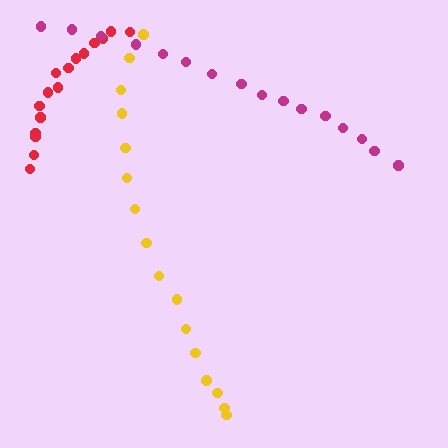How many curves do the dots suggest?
There are 3 distinct paths.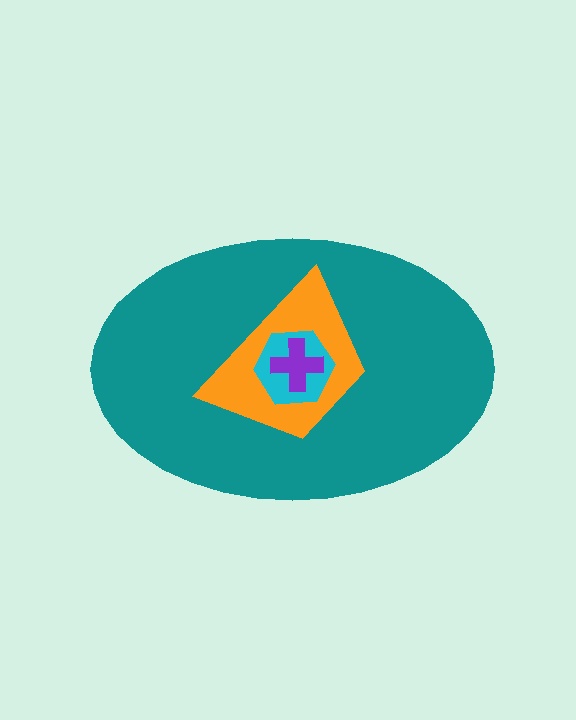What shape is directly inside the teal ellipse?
The orange trapezoid.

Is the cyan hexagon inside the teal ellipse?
Yes.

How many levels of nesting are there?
4.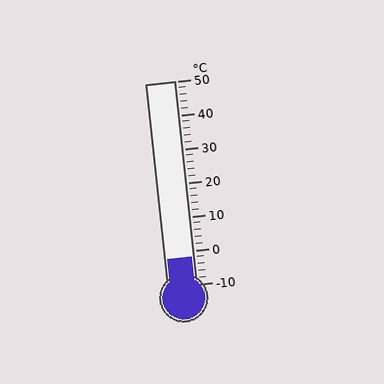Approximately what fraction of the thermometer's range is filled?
The thermometer is filled to approximately 15% of its range.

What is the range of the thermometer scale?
The thermometer scale ranges from -10°C to 50°C.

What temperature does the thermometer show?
The thermometer shows approximately -2°C.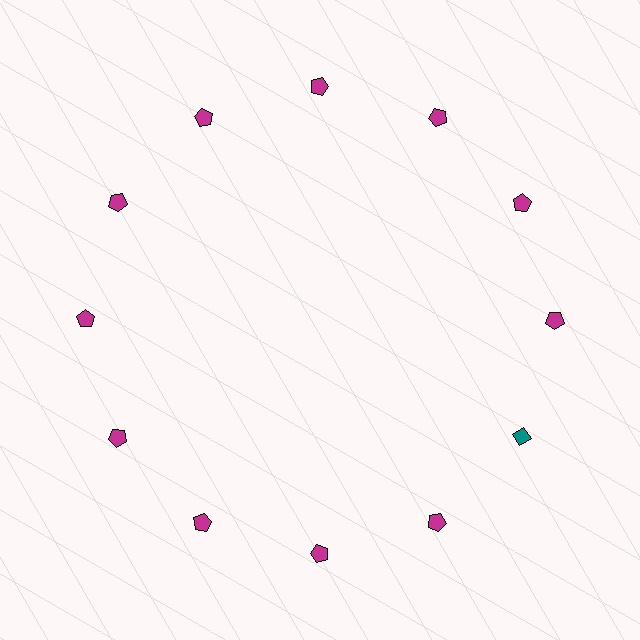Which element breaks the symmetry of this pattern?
The teal diamond at roughly the 4 o'clock position breaks the symmetry. All other shapes are magenta pentagons.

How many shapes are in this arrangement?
There are 12 shapes arranged in a ring pattern.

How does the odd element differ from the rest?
It differs in both color (teal instead of magenta) and shape (diamond instead of pentagon).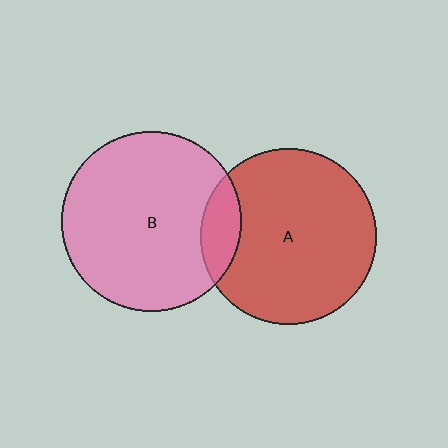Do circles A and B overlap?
Yes.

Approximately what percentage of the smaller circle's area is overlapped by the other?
Approximately 15%.